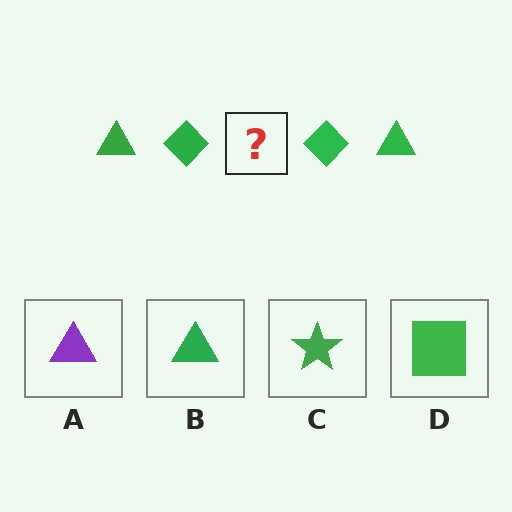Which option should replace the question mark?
Option B.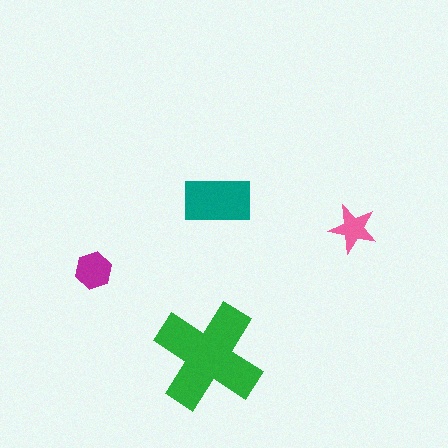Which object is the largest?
The green cross.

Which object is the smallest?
The pink star.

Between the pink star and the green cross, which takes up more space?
The green cross.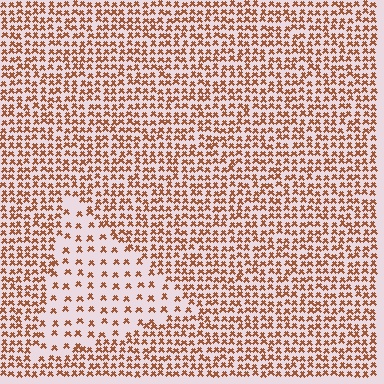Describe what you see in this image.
The image contains small brown elements arranged at two different densities. A triangle-shaped region is visible where the elements are less densely packed than the surrounding area.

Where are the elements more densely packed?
The elements are more densely packed outside the triangle boundary.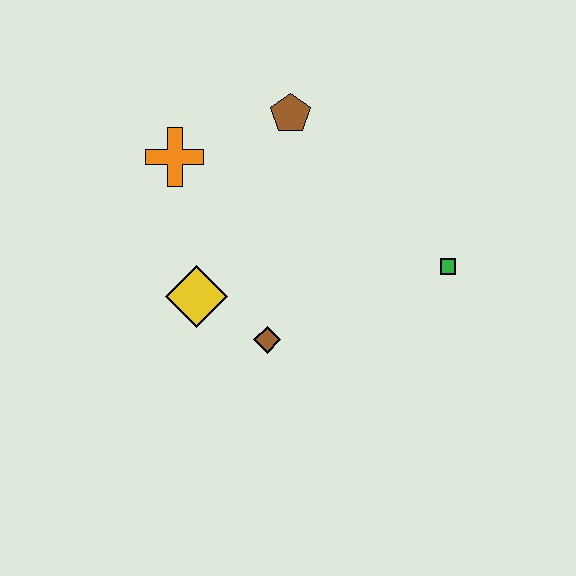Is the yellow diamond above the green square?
No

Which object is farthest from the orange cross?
The green square is farthest from the orange cross.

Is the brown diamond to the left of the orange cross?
No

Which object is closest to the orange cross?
The brown pentagon is closest to the orange cross.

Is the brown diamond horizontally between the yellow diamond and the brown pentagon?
Yes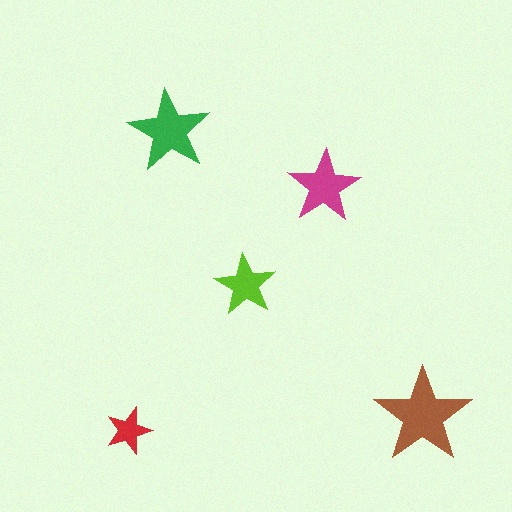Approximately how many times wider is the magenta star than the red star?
About 1.5 times wider.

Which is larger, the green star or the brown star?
The brown one.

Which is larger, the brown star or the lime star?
The brown one.